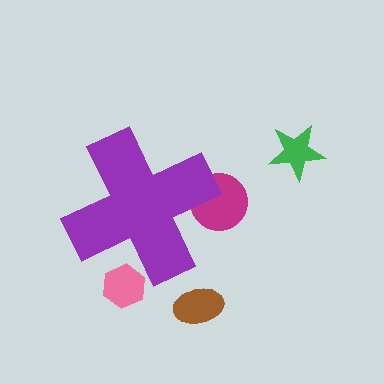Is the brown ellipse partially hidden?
No, the brown ellipse is fully visible.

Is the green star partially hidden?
No, the green star is fully visible.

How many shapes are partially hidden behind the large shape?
2 shapes are partially hidden.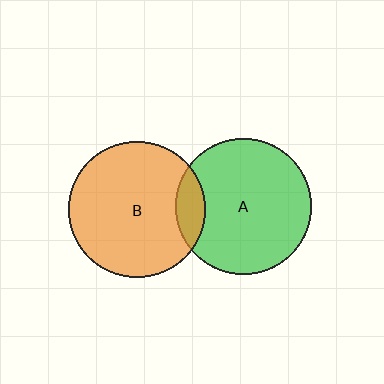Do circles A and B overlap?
Yes.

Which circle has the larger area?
Circle B (orange).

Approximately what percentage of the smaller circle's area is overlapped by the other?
Approximately 10%.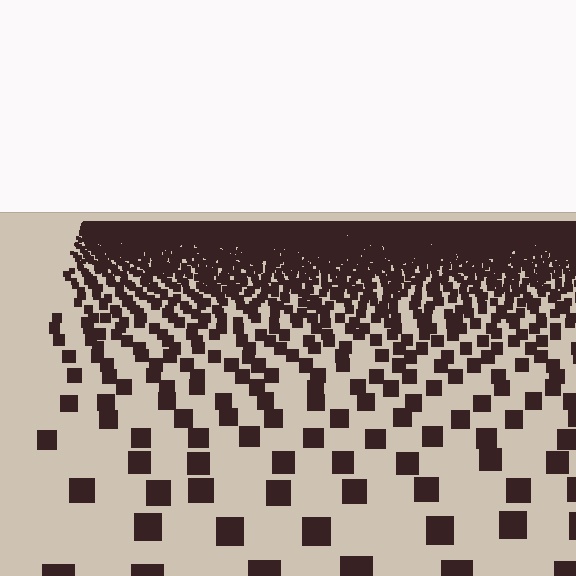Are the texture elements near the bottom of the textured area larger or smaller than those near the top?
Larger. Near the bottom, elements are closer to the viewer and appear at a bigger on-screen size.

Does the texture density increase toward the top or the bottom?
Density increases toward the top.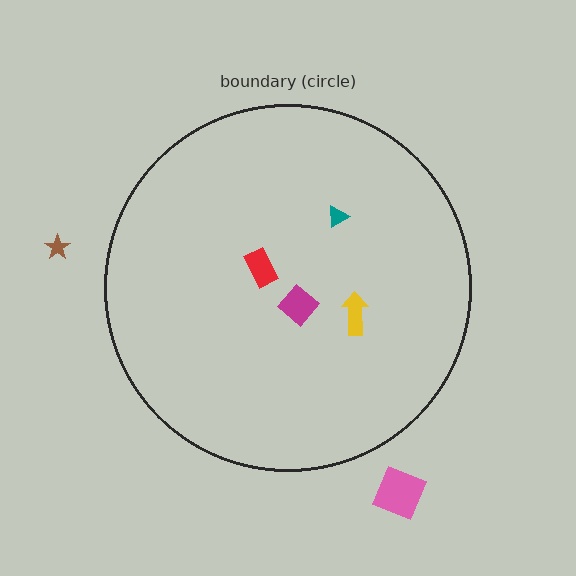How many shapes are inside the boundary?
4 inside, 2 outside.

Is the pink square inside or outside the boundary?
Outside.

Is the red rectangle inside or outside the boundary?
Inside.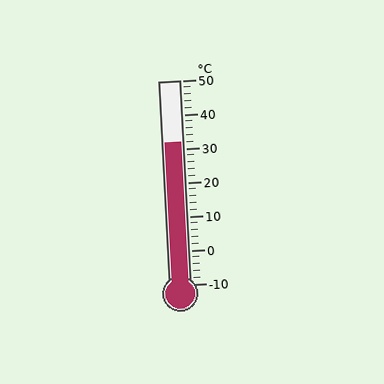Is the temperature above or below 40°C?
The temperature is below 40°C.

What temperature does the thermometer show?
The thermometer shows approximately 32°C.